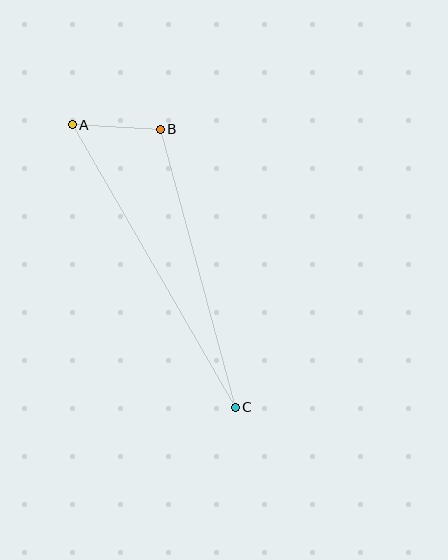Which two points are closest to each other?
Points A and B are closest to each other.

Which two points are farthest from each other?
Points A and C are farthest from each other.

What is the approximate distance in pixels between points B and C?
The distance between B and C is approximately 288 pixels.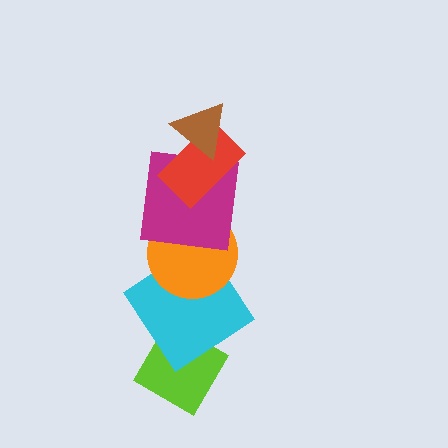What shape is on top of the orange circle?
The magenta square is on top of the orange circle.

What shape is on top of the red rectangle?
The brown triangle is on top of the red rectangle.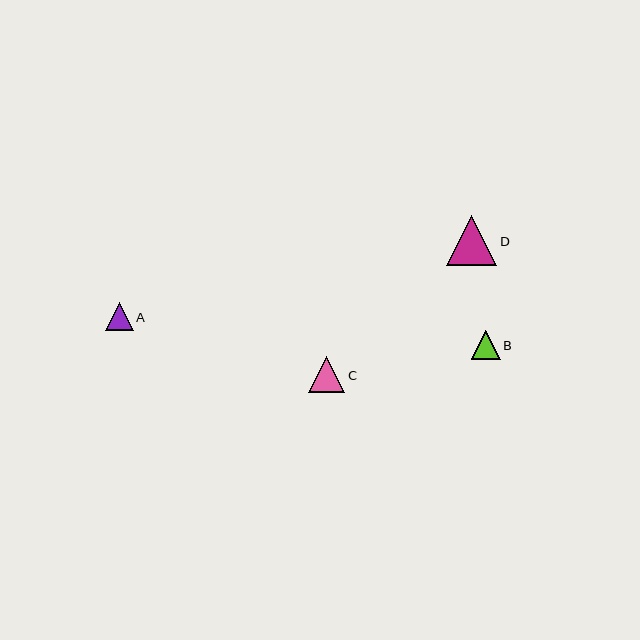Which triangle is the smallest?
Triangle A is the smallest with a size of approximately 28 pixels.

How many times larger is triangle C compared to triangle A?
Triangle C is approximately 1.3 times the size of triangle A.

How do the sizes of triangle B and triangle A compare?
Triangle B and triangle A are approximately the same size.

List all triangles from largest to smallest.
From largest to smallest: D, C, B, A.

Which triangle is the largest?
Triangle D is the largest with a size of approximately 50 pixels.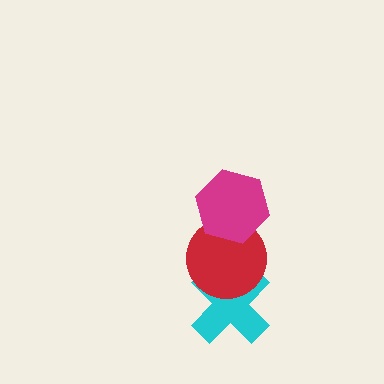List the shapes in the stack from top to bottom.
From top to bottom: the magenta hexagon, the red circle, the cyan cross.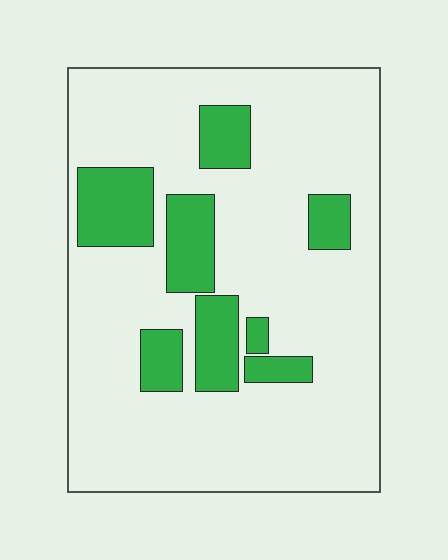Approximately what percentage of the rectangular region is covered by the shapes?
Approximately 20%.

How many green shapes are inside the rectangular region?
8.